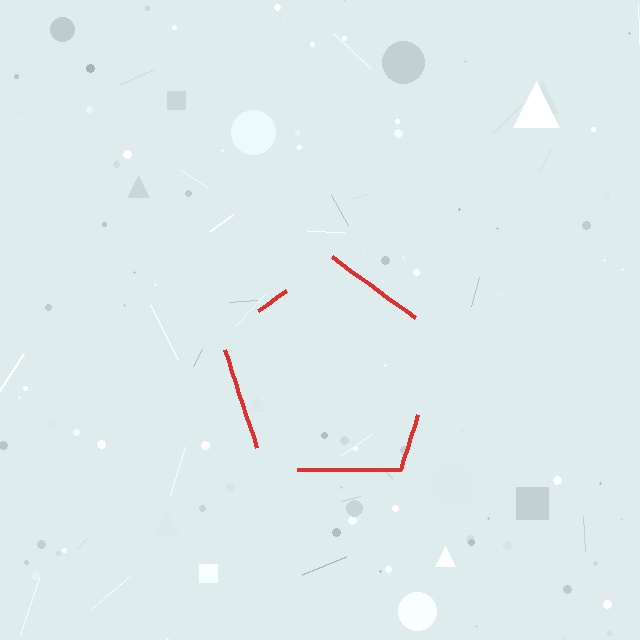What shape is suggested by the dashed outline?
The dashed outline suggests a pentagon.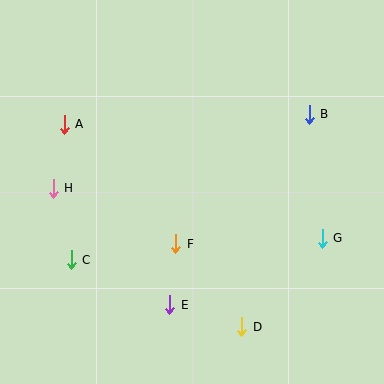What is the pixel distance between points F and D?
The distance between F and D is 106 pixels.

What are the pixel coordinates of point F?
Point F is at (176, 244).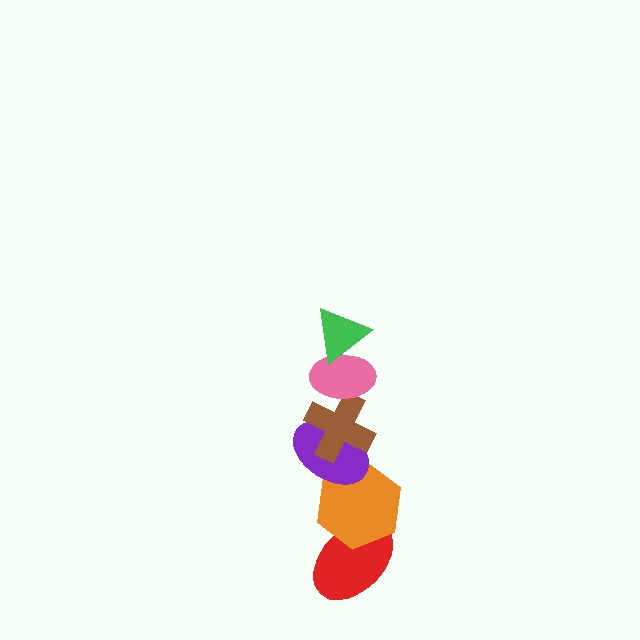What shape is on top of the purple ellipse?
The brown cross is on top of the purple ellipse.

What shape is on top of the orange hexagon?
The purple ellipse is on top of the orange hexagon.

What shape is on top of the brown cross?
The pink ellipse is on top of the brown cross.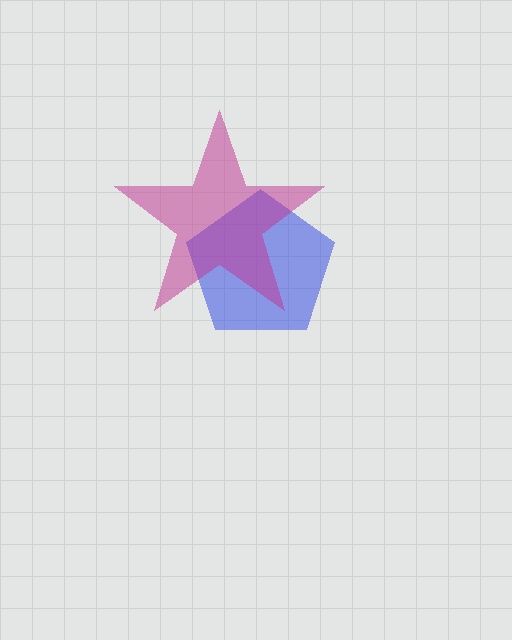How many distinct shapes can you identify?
There are 2 distinct shapes: a blue pentagon, a magenta star.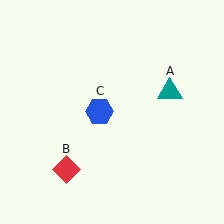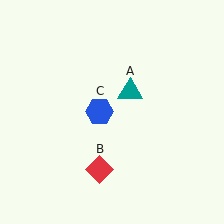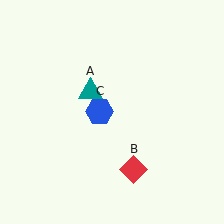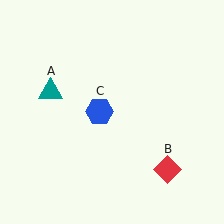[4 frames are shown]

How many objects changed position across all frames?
2 objects changed position: teal triangle (object A), red diamond (object B).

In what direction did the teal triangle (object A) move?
The teal triangle (object A) moved left.